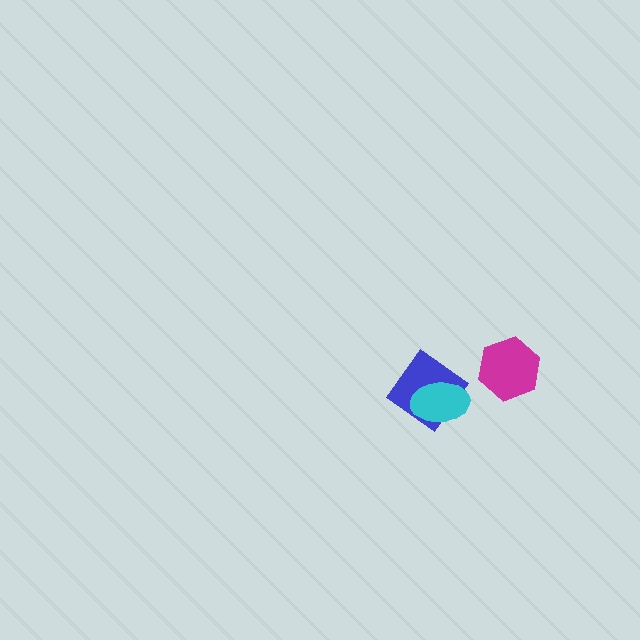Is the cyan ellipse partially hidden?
No, no other shape covers it.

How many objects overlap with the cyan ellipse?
1 object overlaps with the cyan ellipse.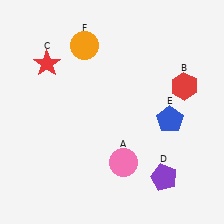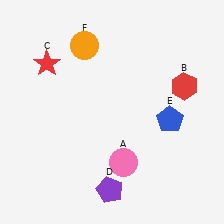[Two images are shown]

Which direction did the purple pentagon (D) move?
The purple pentagon (D) moved left.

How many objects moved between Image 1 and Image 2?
1 object moved between the two images.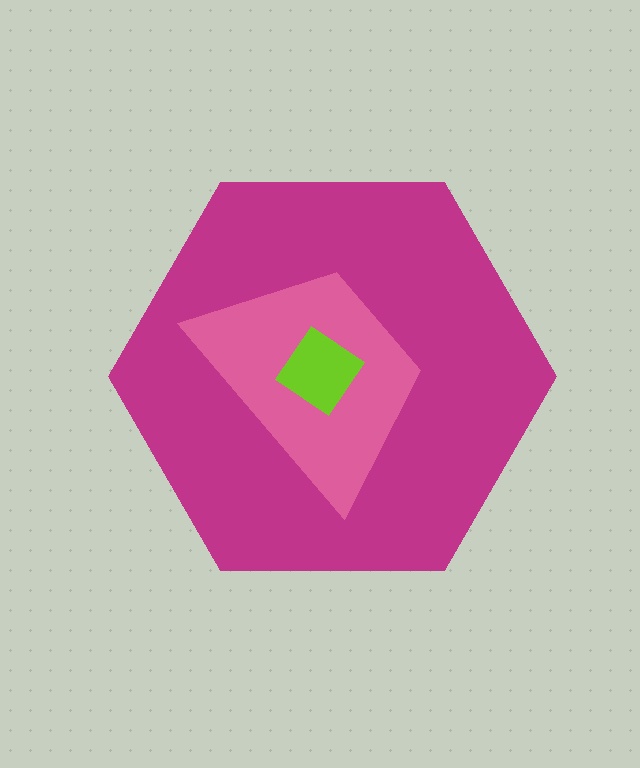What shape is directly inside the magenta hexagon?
The pink trapezoid.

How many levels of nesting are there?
3.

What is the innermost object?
The lime diamond.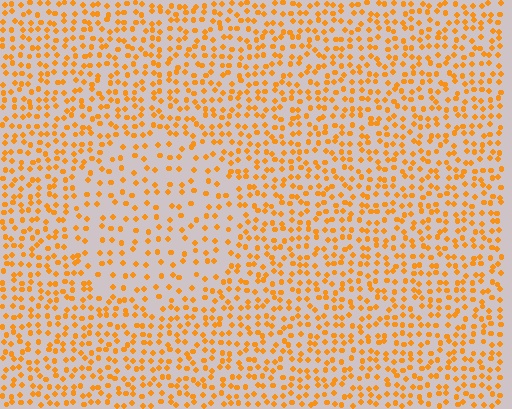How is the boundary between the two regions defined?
The boundary is defined by a change in element density (approximately 1.8x ratio). All elements are the same color, size, and shape.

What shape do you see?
I see a circle.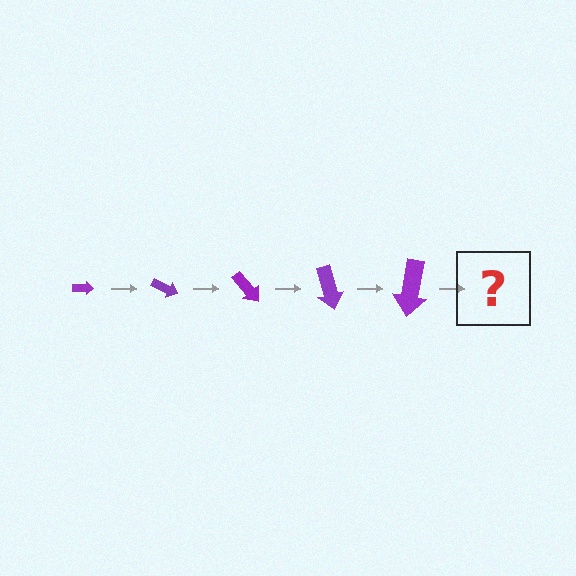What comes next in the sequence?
The next element should be an arrow, larger than the previous one and rotated 125 degrees from the start.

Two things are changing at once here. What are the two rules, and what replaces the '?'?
The two rules are that the arrow grows larger each step and it rotates 25 degrees each step. The '?' should be an arrow, larger than the previous one and rotated 125 degrees from the start.